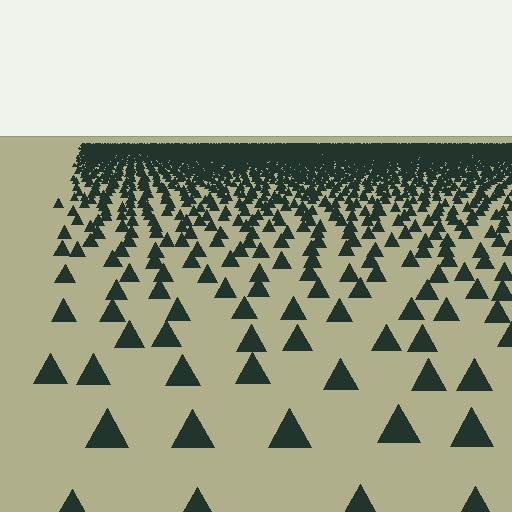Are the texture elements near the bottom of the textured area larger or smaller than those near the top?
Larger. Near the bottom, elements are closer to the viewer and appear at a bigger on-screen size.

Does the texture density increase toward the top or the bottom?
Density increases toward the top.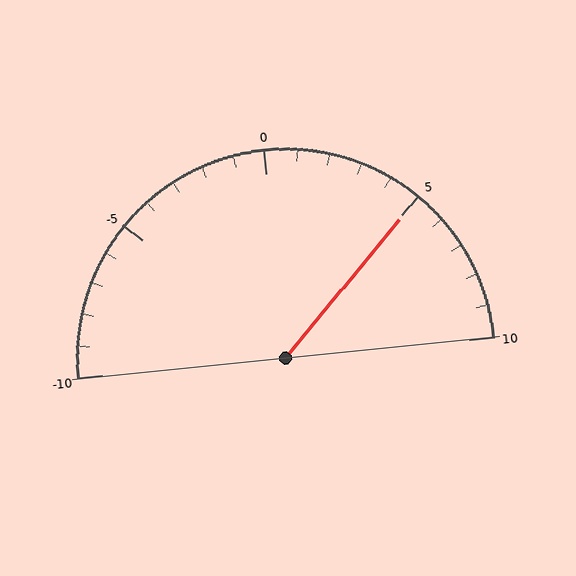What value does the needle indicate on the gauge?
The needle indicates approximately 5.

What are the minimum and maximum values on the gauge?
The gauge ranges from -10 to 10.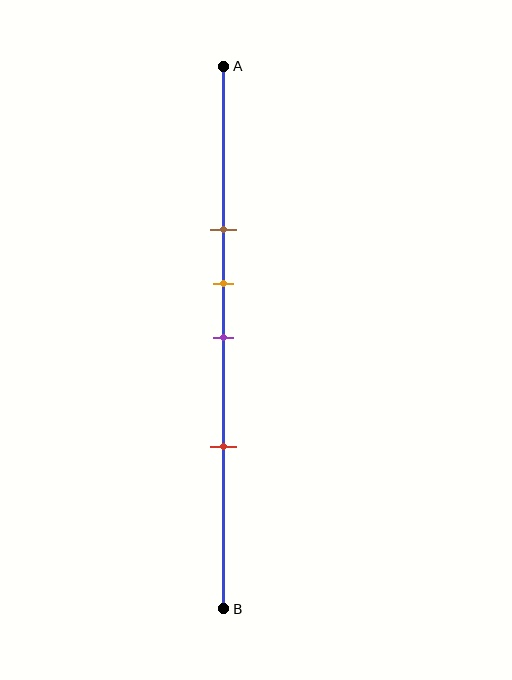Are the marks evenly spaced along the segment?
No, the marks are not evenly spaced.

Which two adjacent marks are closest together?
The orange and purple marks are the closest adjacent pair.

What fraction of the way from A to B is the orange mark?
The orange mark is approximately 40% (0.4) of the way from A to B.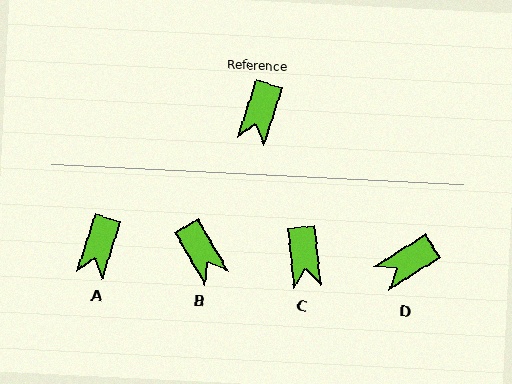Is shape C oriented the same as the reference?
No, it is off by about 24 degrees.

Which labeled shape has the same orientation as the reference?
A.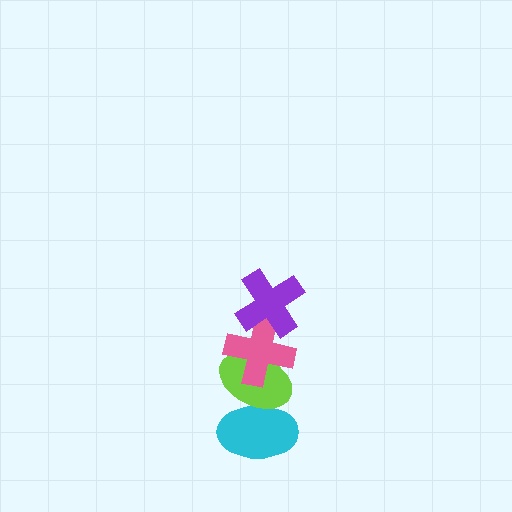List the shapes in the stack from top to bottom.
From top to bottom: the purple cross, the pink cross, the lime ellipse, the cyan ellipse.